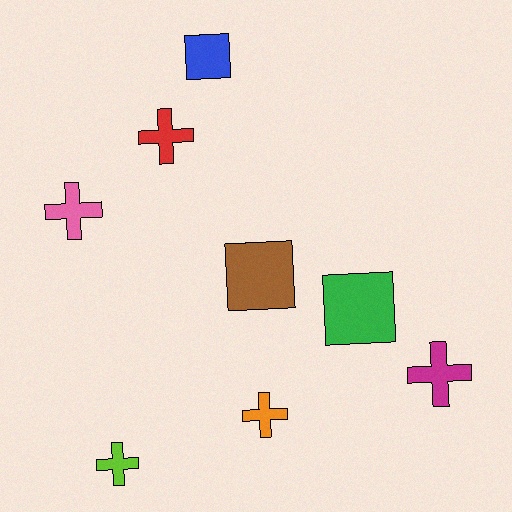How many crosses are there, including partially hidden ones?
There are 5 crosses.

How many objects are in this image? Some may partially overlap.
There are 8 objects.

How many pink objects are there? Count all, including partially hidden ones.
There is 1 pink object.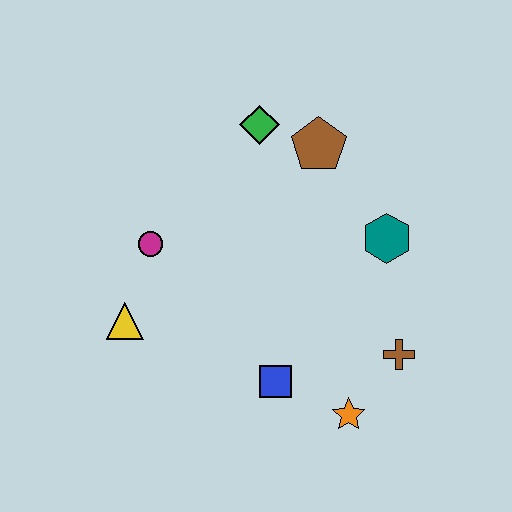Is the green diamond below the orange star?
No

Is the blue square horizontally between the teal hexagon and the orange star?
No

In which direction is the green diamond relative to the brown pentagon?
The green diamond is to the left of the brown pentagon.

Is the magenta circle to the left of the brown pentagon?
Yes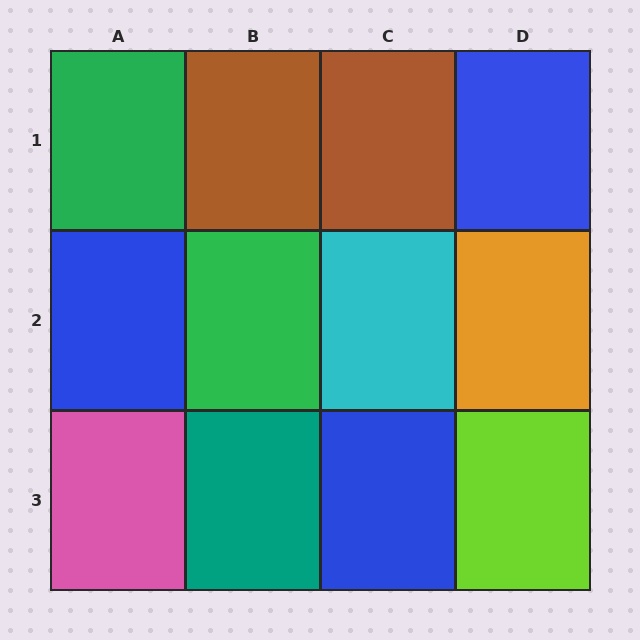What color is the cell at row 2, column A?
Blue.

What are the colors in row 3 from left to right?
Pink, teal, blue, lime.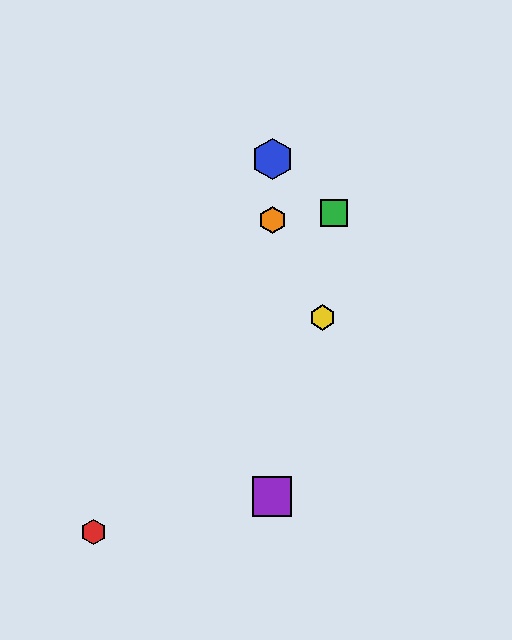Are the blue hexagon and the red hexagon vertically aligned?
No, the blue hexagon is at x≈272 and the red hexagon is at x≈94.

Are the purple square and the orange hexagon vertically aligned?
Yes, both are at x≈272.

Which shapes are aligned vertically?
The blue hexagon, the purple square, the orange hexagon are aligned vertically.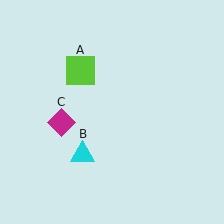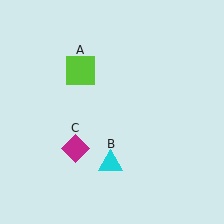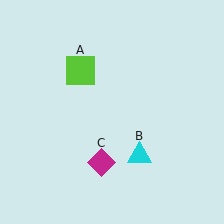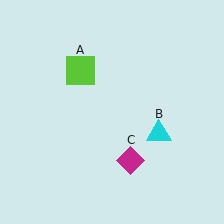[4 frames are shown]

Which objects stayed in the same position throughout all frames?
Lime square (object A) remained stationary.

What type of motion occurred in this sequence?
The cyan triangle (object B), magenta diamond (object C) rotated counterclockwise around the center of the scene.